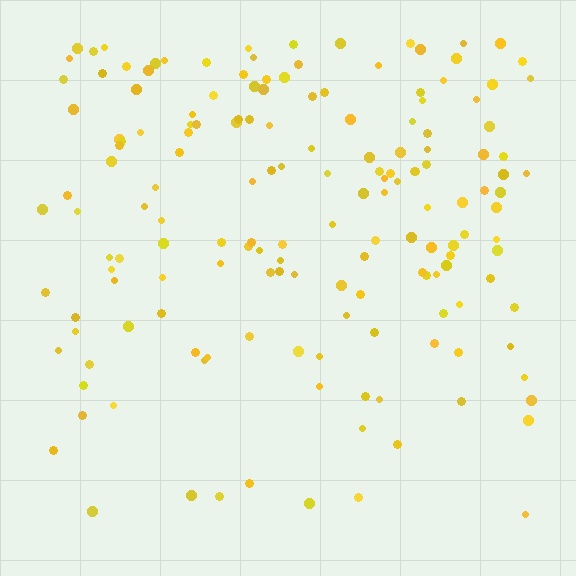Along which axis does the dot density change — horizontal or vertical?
Vertical.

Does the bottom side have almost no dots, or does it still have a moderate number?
Still a moderate number, just noticeably fewer than the top.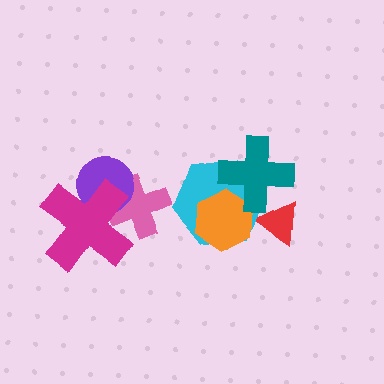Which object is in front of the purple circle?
The magenta cross is in front of the purple circle.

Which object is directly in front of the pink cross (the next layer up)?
The purple circle is directly in front of the pink cross.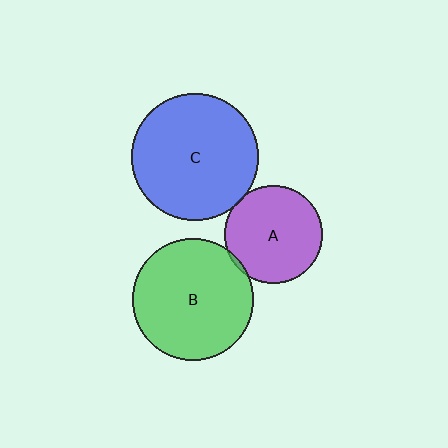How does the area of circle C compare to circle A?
Approximately 1.7 times.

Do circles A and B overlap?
Yes.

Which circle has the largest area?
Circle C (blue).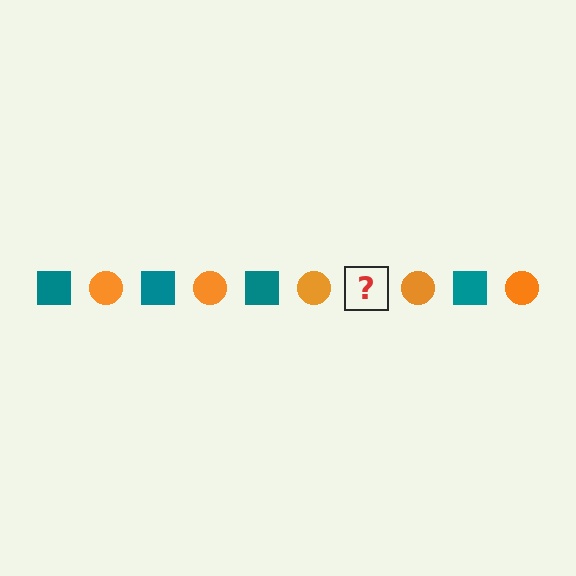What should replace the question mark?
The question mark should be replaced with a teal square.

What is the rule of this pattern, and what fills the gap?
The rule is that the pattern alternates between teal square and orange circle. The gap should be filled with a teal square.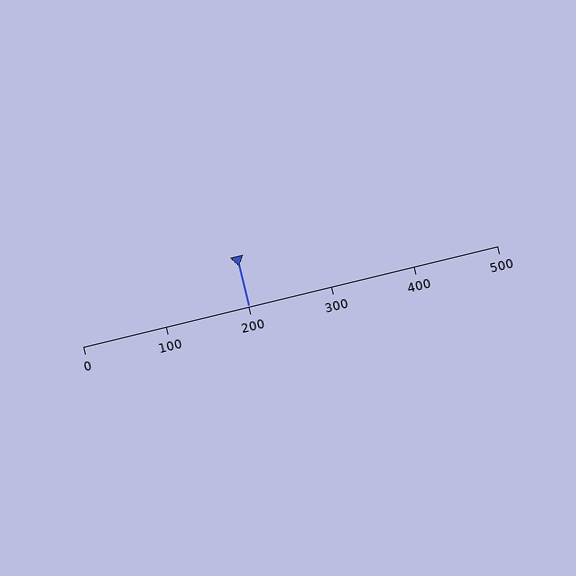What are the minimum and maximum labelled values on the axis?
The axis runs from 0 to 500.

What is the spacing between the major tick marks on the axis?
The major ticks are spaced 100 apart.